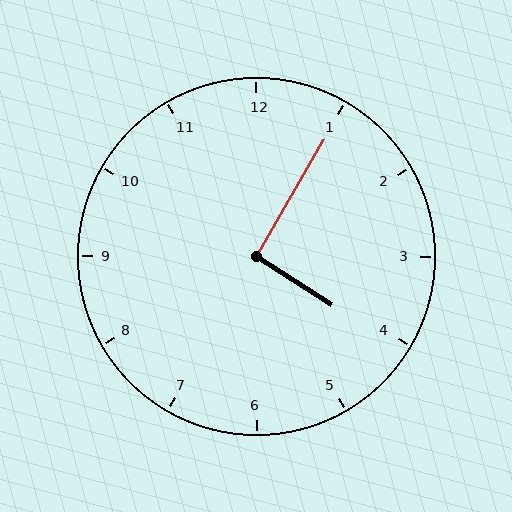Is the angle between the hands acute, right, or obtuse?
It is right.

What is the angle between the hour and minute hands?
Approximately 92 degrees.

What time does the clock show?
4:05.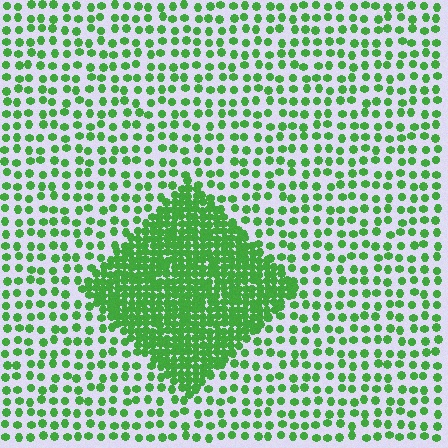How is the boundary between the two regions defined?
The boundary is defined by a change in element density (approximately 2.8x ratio). All elements are the same color, size, and shape.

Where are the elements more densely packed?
The elements are more densely packed inside the diamond boundary.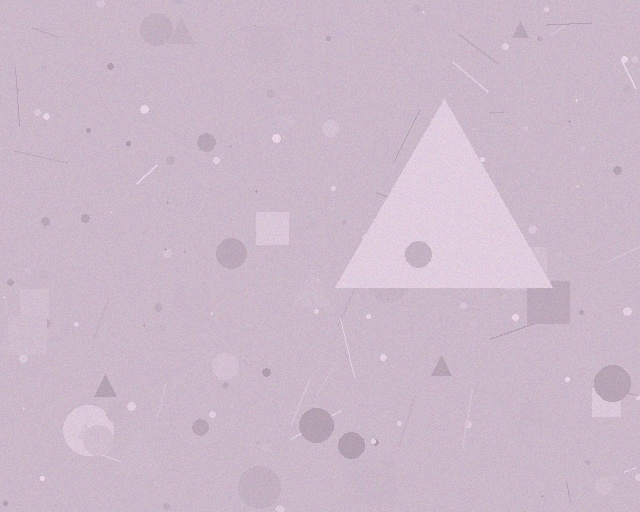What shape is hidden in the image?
A triangle is hidden in the image.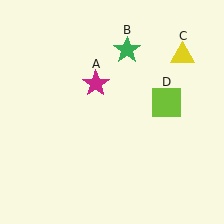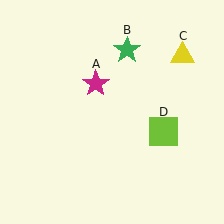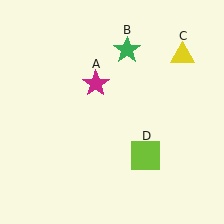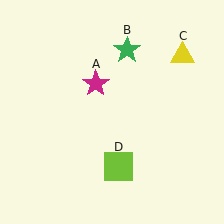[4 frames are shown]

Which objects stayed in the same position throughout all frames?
Magenta star (object A) and green star (object B) and yellow triangle (object C) remained stationary.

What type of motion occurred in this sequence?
The lime square (object D) rotated clockwise around the center of the scene.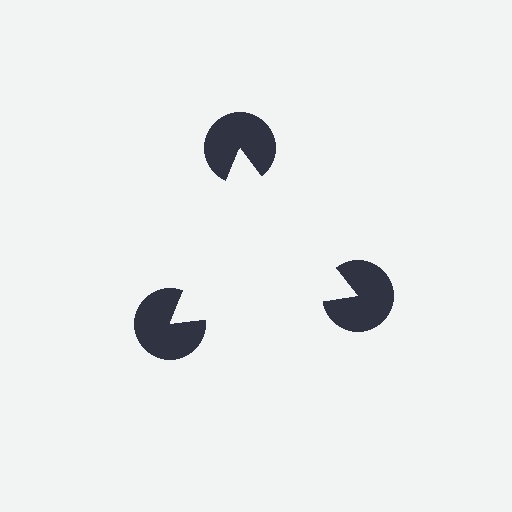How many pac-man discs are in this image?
There are 3 — one at each vertex of the illusory triangle.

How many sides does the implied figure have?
3 sides.